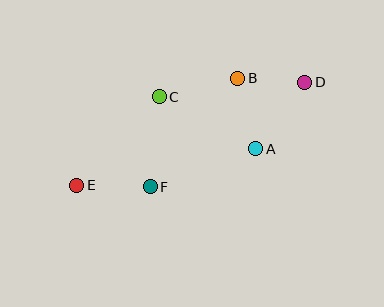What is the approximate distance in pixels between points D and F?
The distance between D and F is approximately 187 pixels.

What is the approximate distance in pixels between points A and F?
The distance between A and F is approximately 112 pixels.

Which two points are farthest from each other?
Points D and E are farthest from each other.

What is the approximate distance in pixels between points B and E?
The distance between B and E is approximately 193 pixels.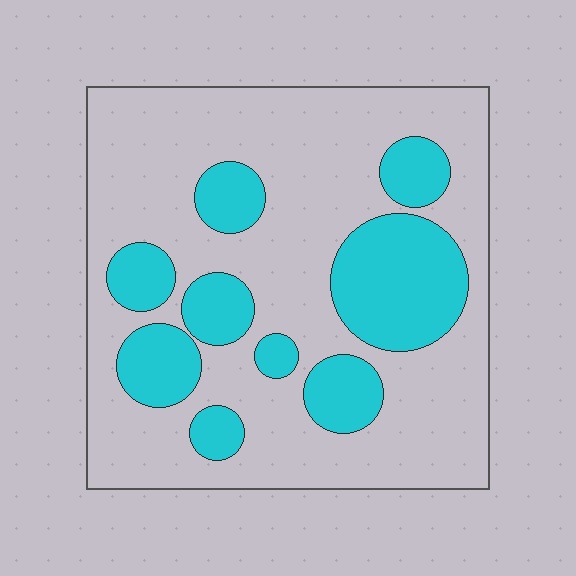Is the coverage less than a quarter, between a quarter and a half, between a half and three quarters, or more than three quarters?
Between a quarter and a half.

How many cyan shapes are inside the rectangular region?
9.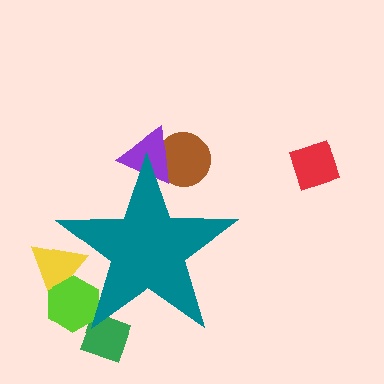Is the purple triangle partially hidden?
Yes, the purple triangle is partially hidden behind the teal star.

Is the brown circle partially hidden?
Yes, the brown circle is partially hidden behind the teal star.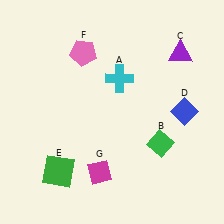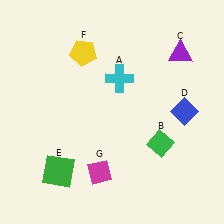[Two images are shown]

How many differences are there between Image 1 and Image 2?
There is 1 difference between the two images.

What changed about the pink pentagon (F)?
In Image 1, F is pink. In Image 2, it changed to yellow.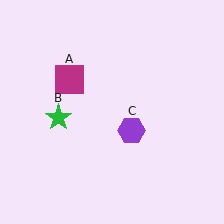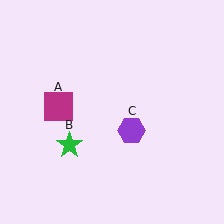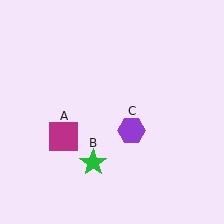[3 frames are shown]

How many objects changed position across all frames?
2 objects changed position: magenta square (object A), green star (object B).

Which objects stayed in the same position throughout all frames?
Purple hexagon (object C) remained stationary.